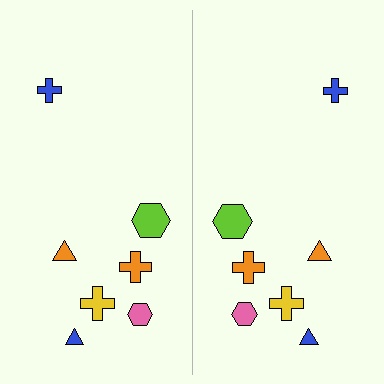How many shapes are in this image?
There are 14 shapes in this image.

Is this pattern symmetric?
Yes, this pattern has bilateral (reflection) symmetry.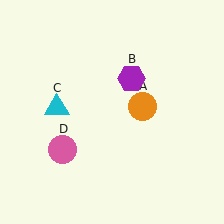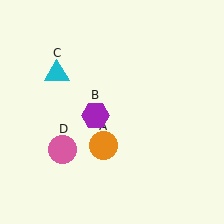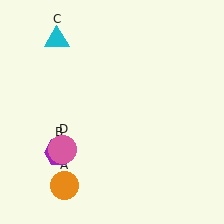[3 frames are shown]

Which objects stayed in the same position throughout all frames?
Pink circle (object D) remained stationary.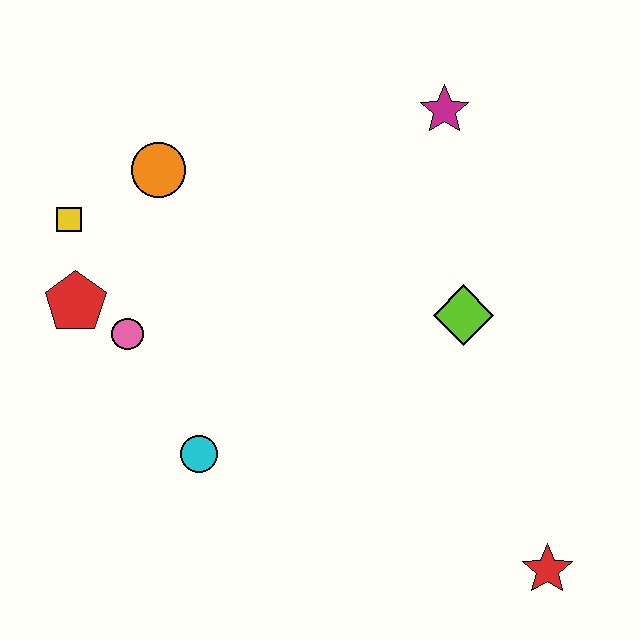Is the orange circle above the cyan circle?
Yes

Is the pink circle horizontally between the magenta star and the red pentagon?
Yes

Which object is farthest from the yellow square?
The red star is farthest from the yellow square.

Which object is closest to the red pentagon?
The pink circle is closest to the red pentagon.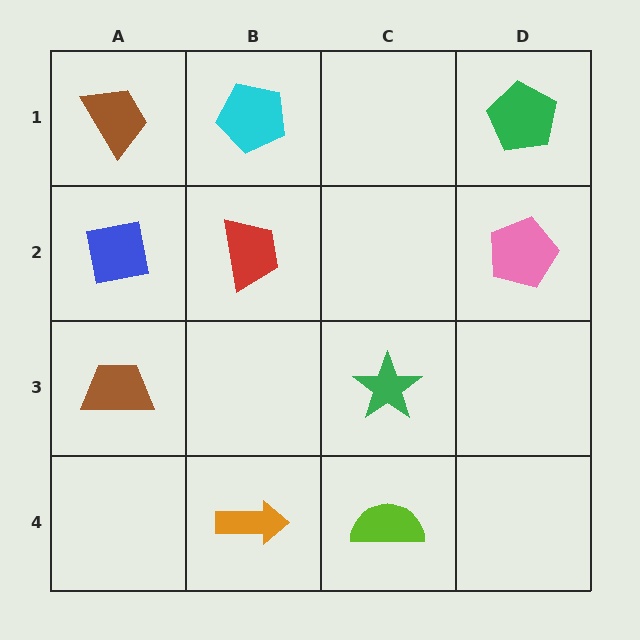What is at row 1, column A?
A brown trapezoid.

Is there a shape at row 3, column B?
No, that cell is empty.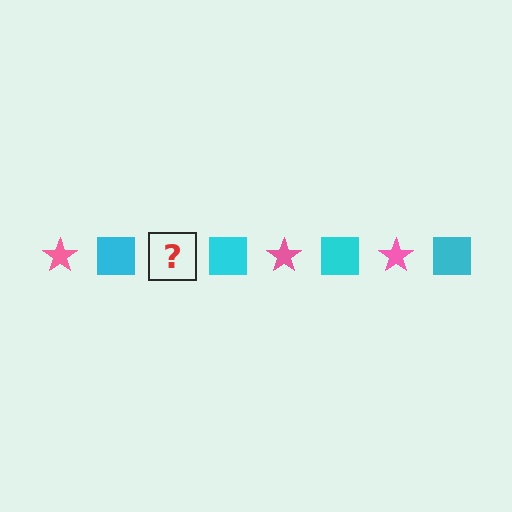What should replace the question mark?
The question mark should be replaced with a pink star.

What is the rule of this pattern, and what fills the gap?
The rule is that the pattern alternates between pink star and cyan square. The gap should be filled with a pink star.